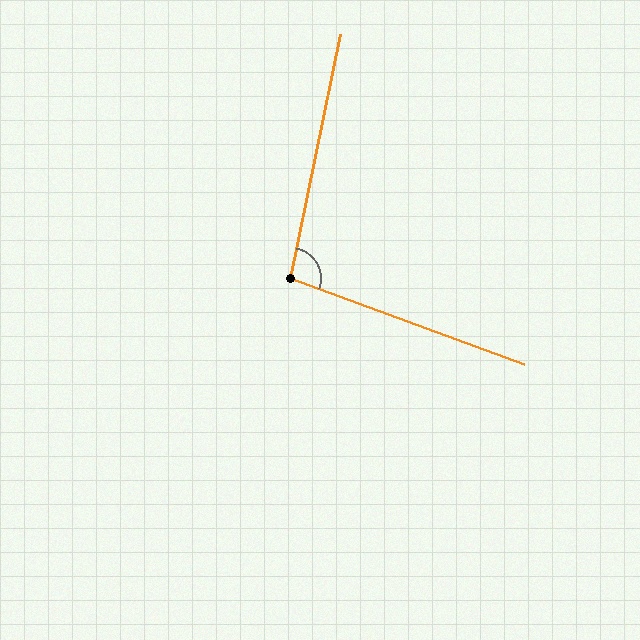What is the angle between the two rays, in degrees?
Approximately 99 degrees.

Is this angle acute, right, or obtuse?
It is obtuse.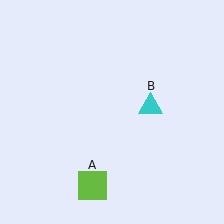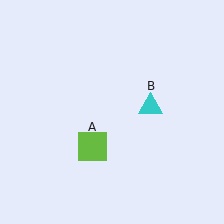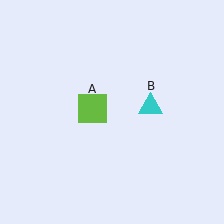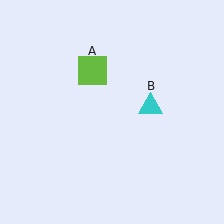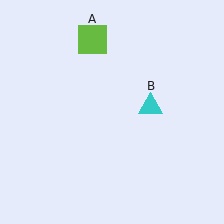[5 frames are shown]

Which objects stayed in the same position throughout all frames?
Cyan triangle (object B) remained stationary.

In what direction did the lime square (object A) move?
The lime square (object A) moved up.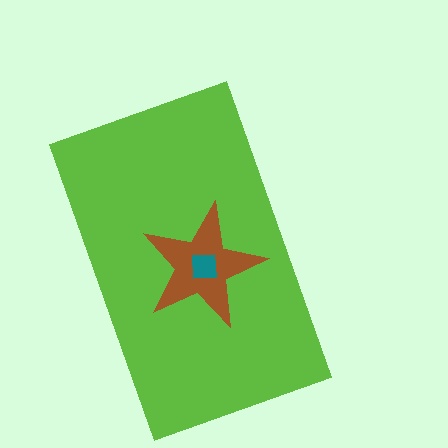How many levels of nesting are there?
3.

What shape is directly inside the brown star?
The teal square.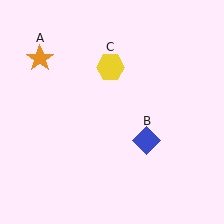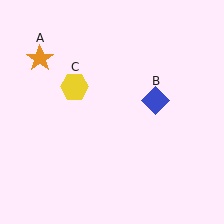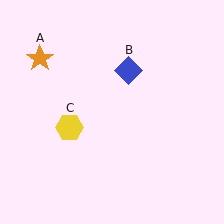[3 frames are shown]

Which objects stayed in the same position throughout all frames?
Orange star (object A) remained stationary.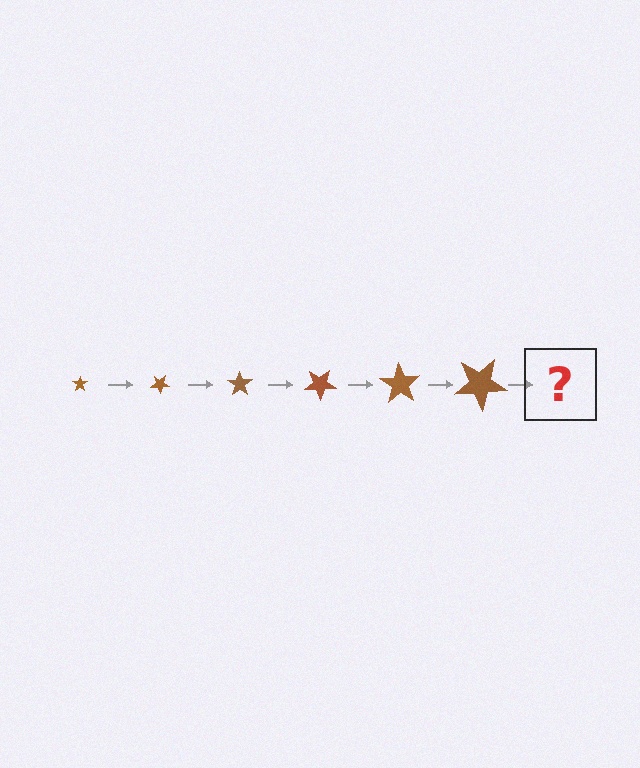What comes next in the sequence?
The next element should be a star, larger than the previous one and rotated 210 degrees from the start.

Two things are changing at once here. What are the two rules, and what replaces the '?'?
The two rules are that the star grows larger each step and it rotates 35 degrees each step. The '?' should be a star, larger than the previous one and rotated 210 degrees from the start.